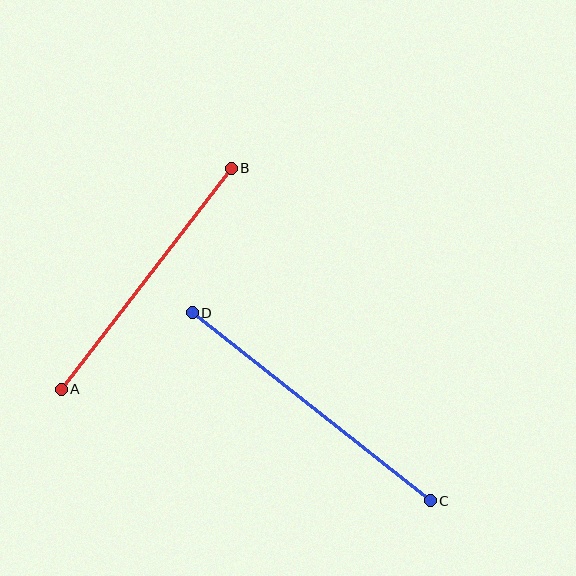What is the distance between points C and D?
The distance is approximately 304 pixels.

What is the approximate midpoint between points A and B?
The midpoint is at approximately (146, 279) pixels.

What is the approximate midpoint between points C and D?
The midpoint is at approximately (311, 407) pixels.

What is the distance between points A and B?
The distance is approximately 279 pixels.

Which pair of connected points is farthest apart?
Points C and D are farthest apart.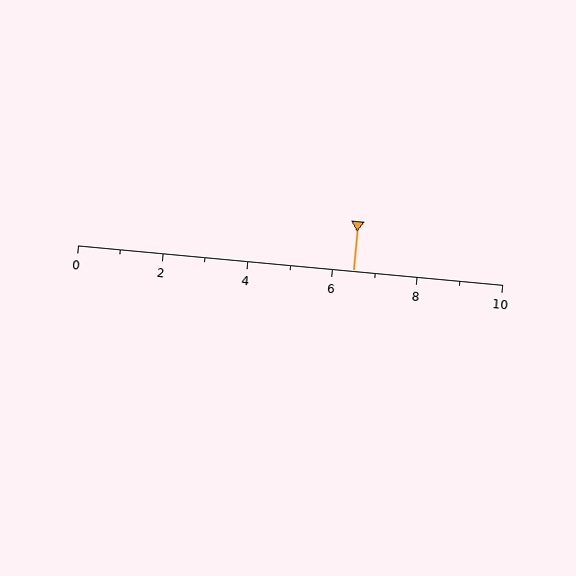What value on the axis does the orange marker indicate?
The marker indicates approximately 6.5.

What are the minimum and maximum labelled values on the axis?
The axis runs from 0 to 10.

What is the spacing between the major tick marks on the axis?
The major ticks are spaced 2 apart.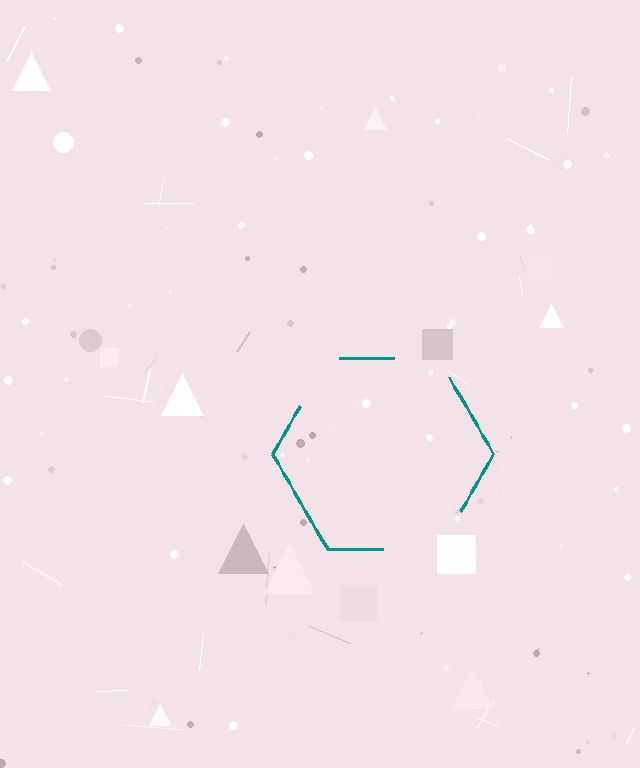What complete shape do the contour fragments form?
The contour fragments form a hexagon.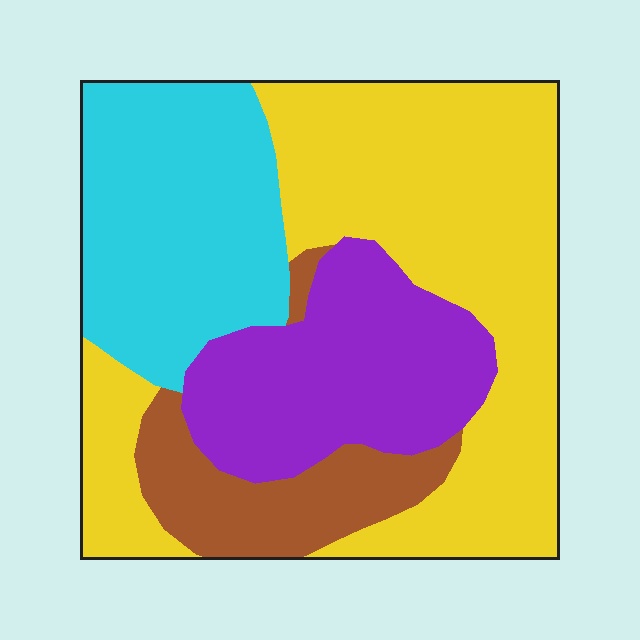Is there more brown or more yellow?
Yellow.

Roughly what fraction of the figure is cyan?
Cyan covers roughly 25% of the figure.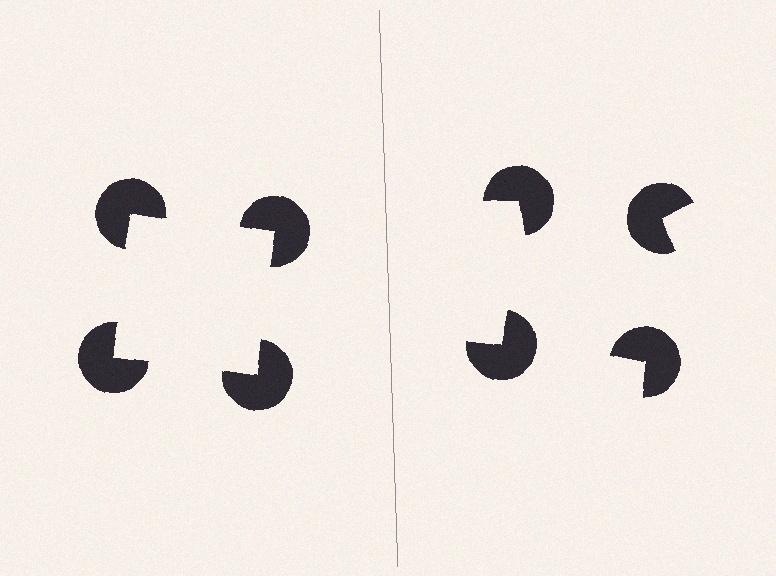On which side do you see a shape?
An illusory square appears on the left side. On the right side the wedge cuts are rotated, so no coherent shape forms.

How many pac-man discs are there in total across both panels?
8 — 4 on each side.